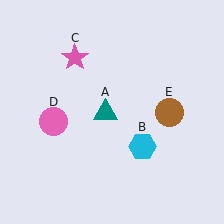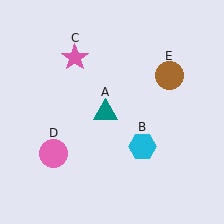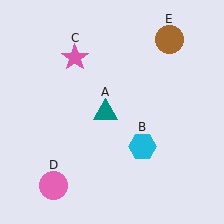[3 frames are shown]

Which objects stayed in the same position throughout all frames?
Teal triangle (object A) and cyan hexagon (object B) and pink star (object C) remained stationary.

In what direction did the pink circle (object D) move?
The pink circle (object D) moved down.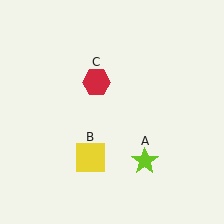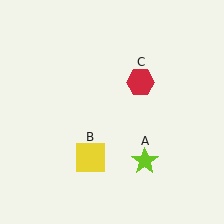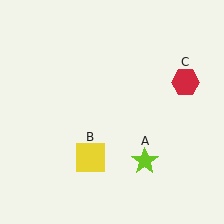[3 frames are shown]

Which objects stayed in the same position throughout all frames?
Lime star (object A) and yellow square (object B) remained stationary.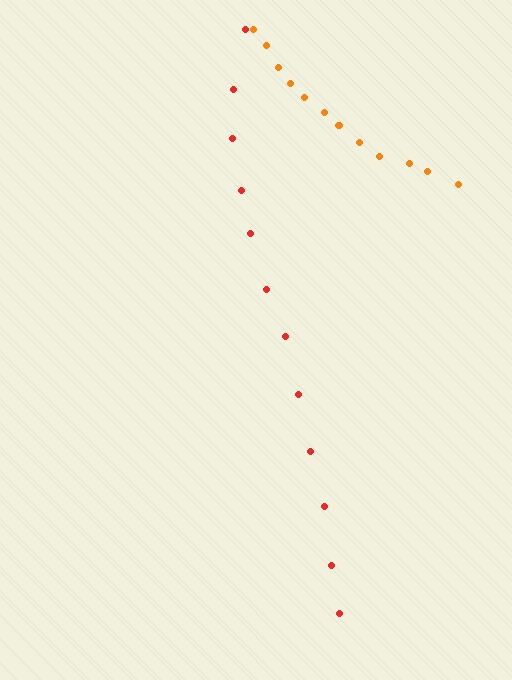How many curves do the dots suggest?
There are 2 distinct paths.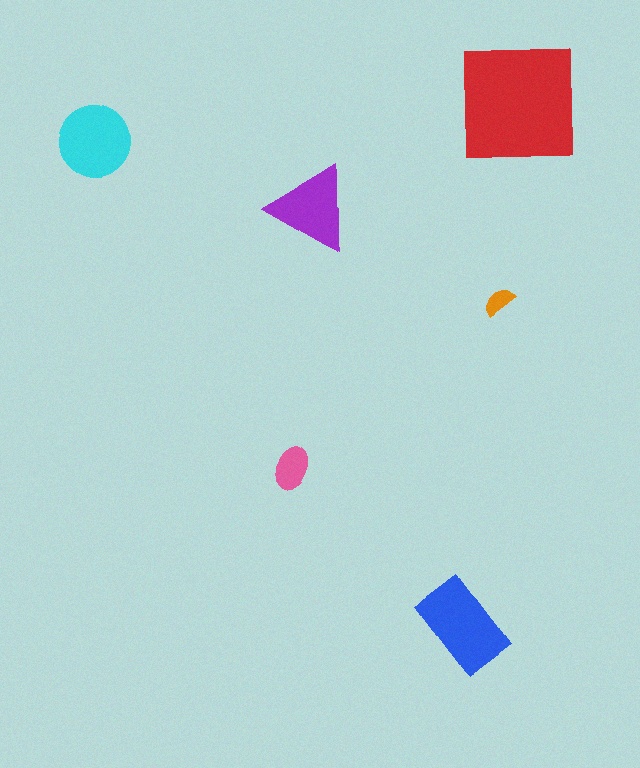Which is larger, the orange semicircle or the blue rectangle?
The blue rectangle.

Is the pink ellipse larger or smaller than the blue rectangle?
Smaller.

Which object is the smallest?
The orange semicircle.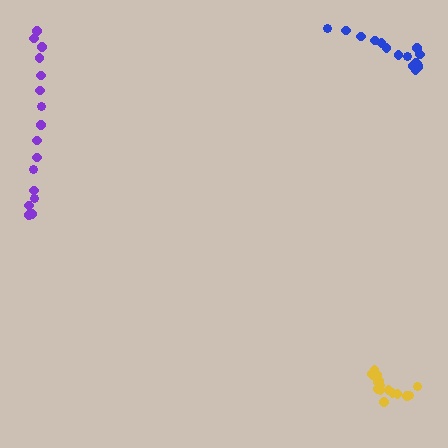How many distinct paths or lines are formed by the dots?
There are 3 distinct paths.